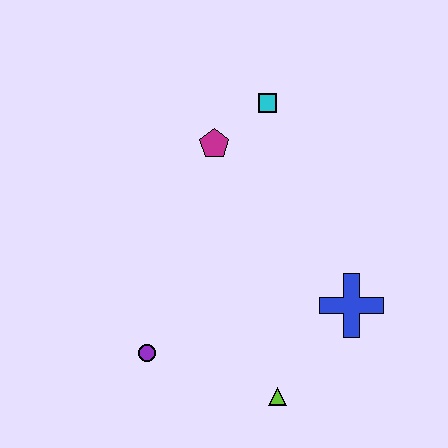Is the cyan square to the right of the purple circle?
Yes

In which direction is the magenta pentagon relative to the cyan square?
The magenta pentagon is to the left of the cyan square.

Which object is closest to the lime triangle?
The blue cross is closest to the lime triangle.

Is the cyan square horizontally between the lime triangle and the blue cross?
No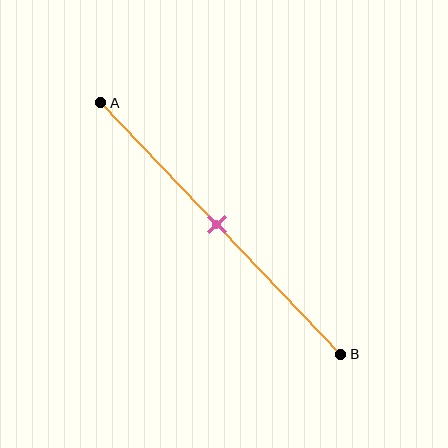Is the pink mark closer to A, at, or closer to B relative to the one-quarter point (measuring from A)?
The pink mark is closer to point B than the one-quarter point of segment AB.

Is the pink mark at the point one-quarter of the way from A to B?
No, the mark is at about 50% from A, not at the 25% one-quarter point.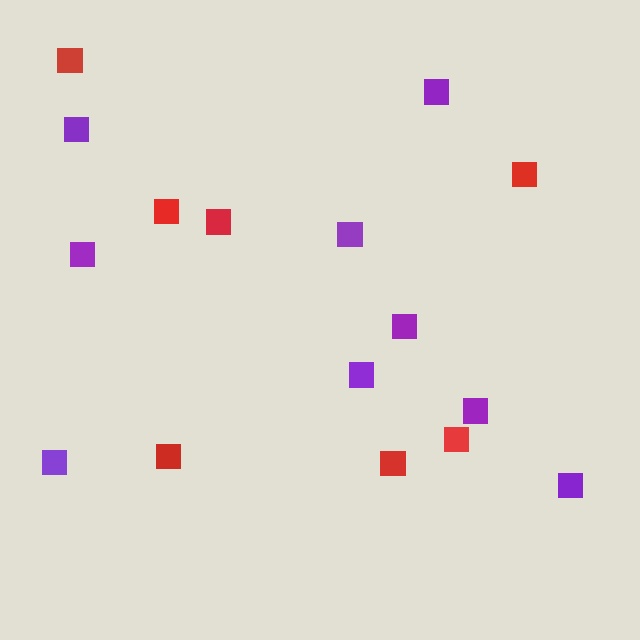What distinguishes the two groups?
There are 2 groups: one group of red squares (7) and one group of purple squares (9).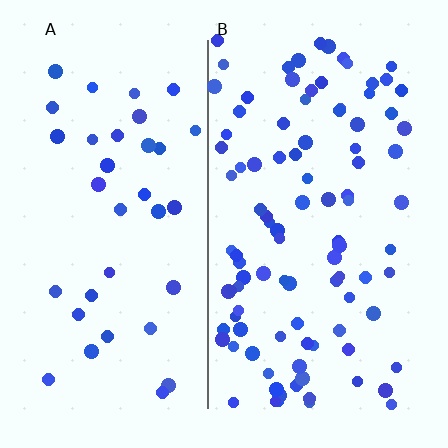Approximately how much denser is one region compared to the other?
Approximately 2.6× — region B over region A.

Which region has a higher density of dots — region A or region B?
B (the right).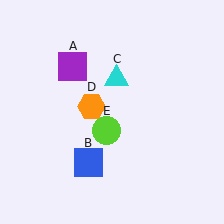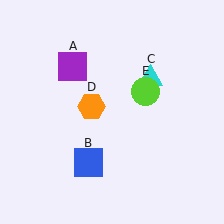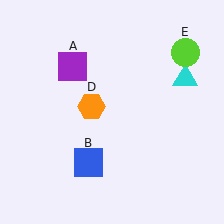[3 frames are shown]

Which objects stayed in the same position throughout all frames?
Purple square (object A) and blue square (object B) and orange hexagon (object D) remained stationary.